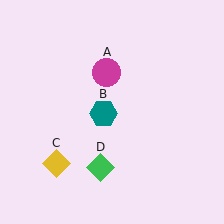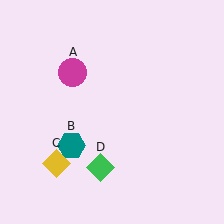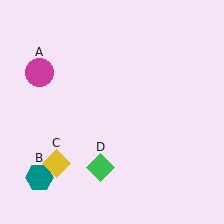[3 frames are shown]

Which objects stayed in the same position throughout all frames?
Yellow diamond (object C) and green diamond (object D) remained stationary.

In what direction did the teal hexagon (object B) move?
The teal hexagon (object B) moved down and to the left.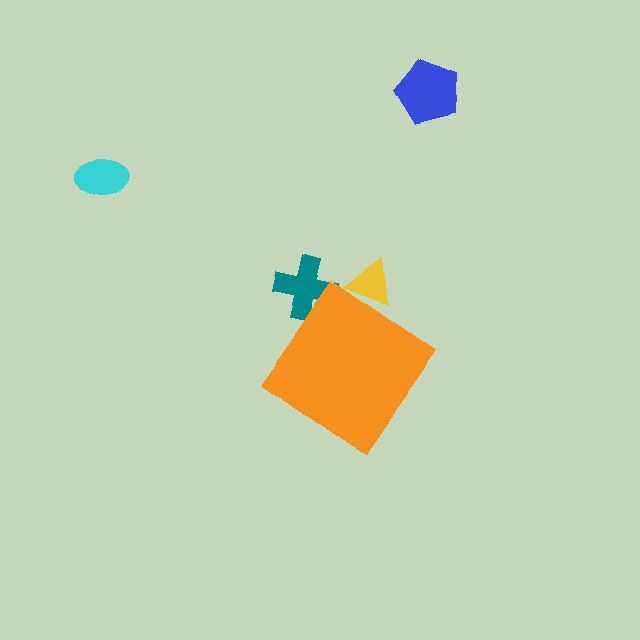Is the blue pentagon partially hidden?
No, the blue pentagon is fully visible.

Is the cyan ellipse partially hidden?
No, the cyan ellipse is fully visible.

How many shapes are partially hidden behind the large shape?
2 shapes are partially hidden.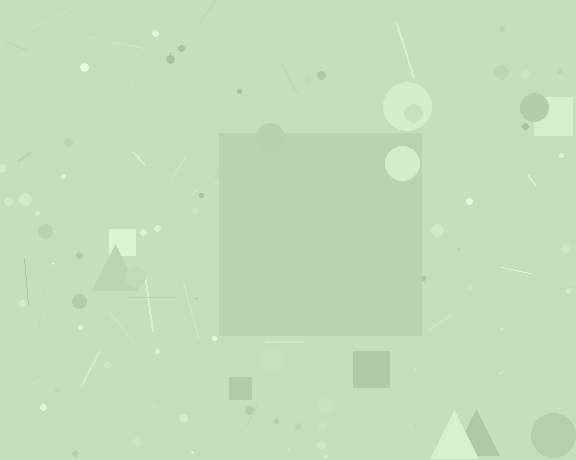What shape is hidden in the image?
A square is hidden in the image.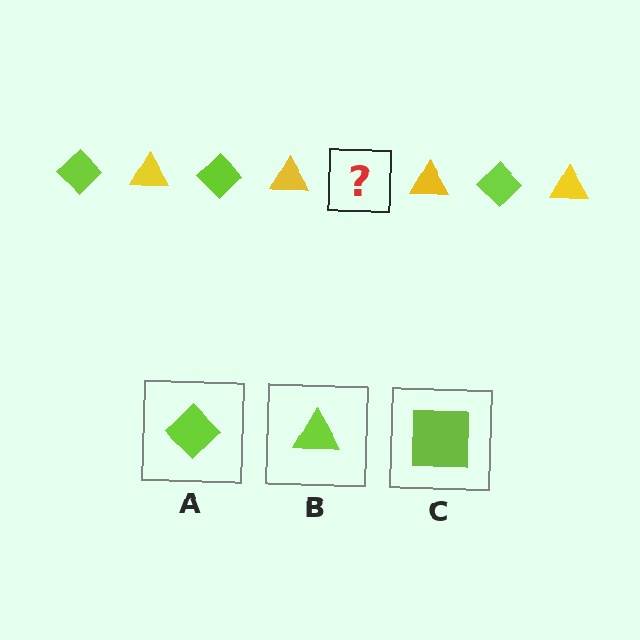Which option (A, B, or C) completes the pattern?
A.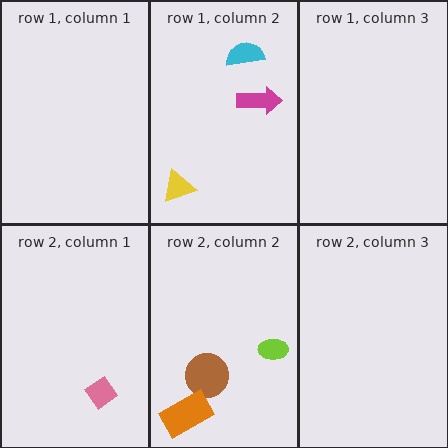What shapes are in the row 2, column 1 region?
The pink diamond.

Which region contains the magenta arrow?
The row 1, column 2 region.